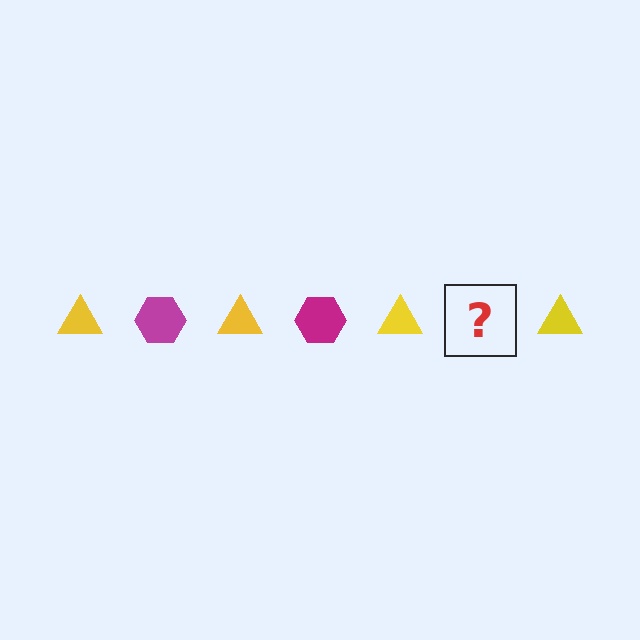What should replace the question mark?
The question mark should be replaced with a magenta hexagon.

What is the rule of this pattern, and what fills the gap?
The rule is that the pattern alternates between yellow triangle and magenta hexagon. The gap should be filled with a magenta hexagon.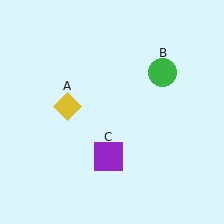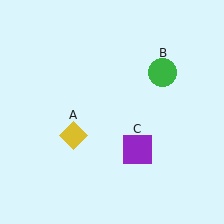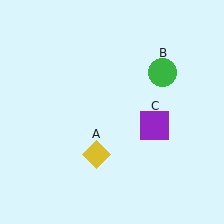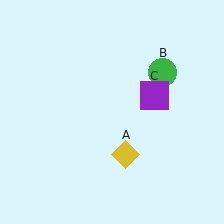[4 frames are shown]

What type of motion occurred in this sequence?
The yellow diamond (object A), purple square (object C) rotated counterclockwise around the center of the scene.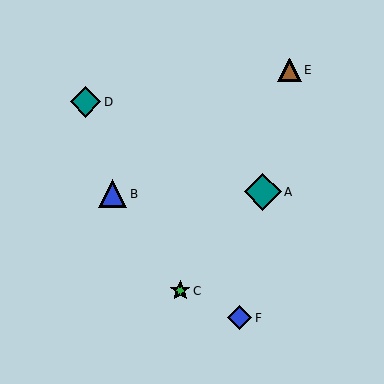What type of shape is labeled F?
Shape F is a blue diamond.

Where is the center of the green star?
The center of the green star is at (180, 291).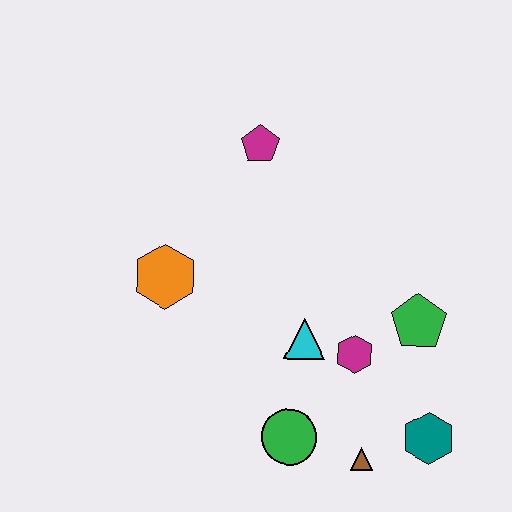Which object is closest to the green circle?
The brown triangle is closest to the green circle.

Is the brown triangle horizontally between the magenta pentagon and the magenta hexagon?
No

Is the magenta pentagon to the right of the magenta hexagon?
No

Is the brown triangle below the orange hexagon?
Yes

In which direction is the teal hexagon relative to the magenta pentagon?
The teal hexagon is below the magenta pentagon.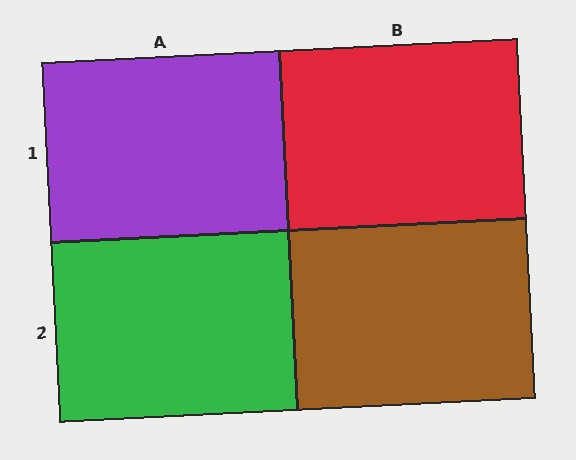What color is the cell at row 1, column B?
Red.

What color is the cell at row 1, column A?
Purple.